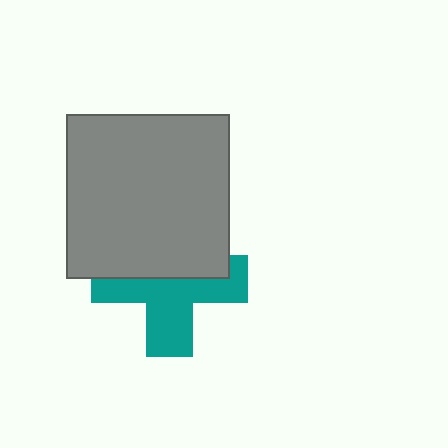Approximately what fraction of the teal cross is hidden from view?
Roughly 47% of the teal cross is hidden behind the gray square.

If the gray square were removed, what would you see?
You would see the complete teal cross.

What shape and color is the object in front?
The object in front is a gray square.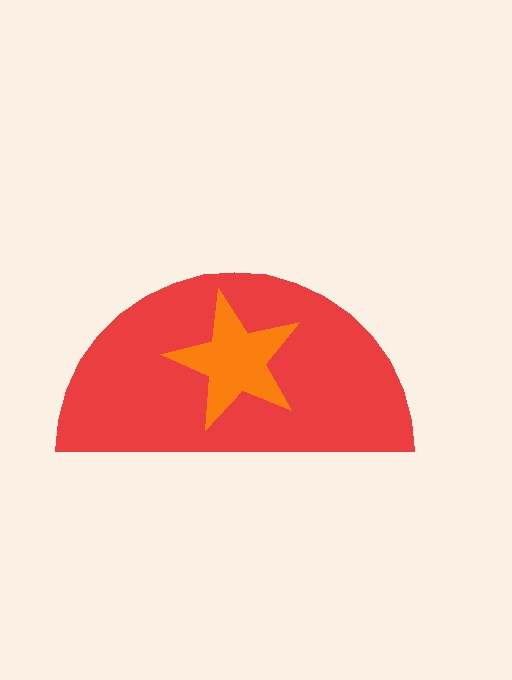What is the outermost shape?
The red semicircle.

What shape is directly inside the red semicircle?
The orange star.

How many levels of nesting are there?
2.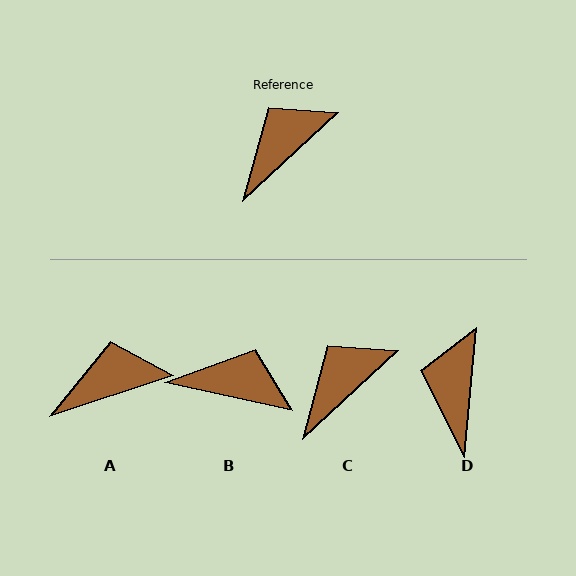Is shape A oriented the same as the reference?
No, it is off by about 24 degrees.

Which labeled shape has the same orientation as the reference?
C.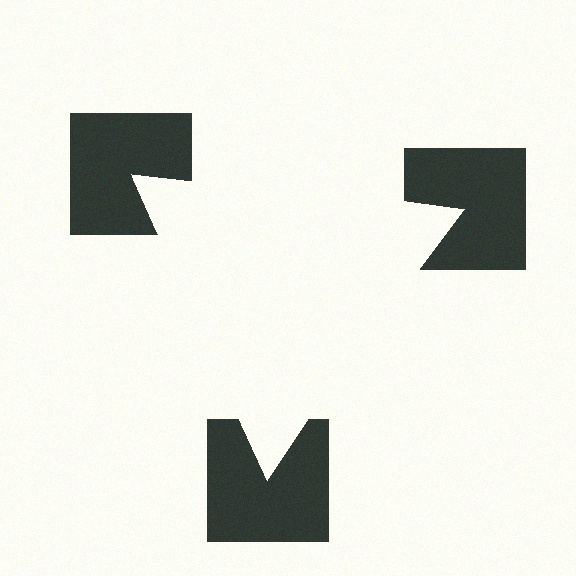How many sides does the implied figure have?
3 sides.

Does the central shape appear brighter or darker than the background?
It typically appears slightly brighter than the background, even though no actual brightness change is drawn.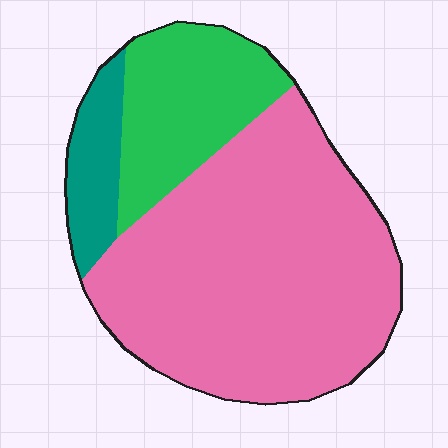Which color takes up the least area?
Teal, at roughly 10%.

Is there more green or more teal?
Green.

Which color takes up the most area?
Pink, at roughly 70%.